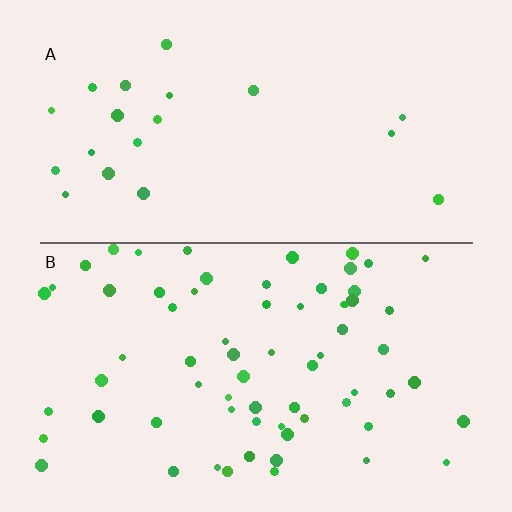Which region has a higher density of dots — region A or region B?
B (the bottom).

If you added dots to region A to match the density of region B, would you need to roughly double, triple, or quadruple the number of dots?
Approximately triple.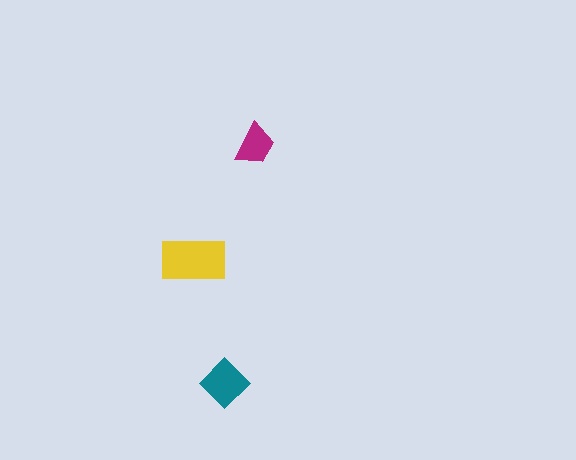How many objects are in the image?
There are 3 objects in the image.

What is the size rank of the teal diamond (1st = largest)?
2nd.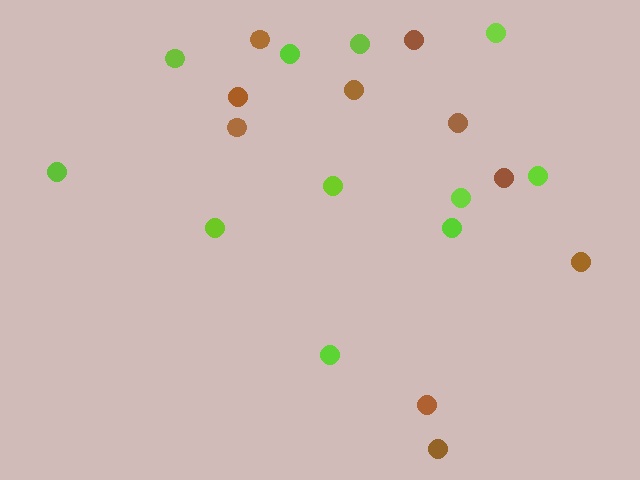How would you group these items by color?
There are 2 groups: one group of lime circles (11) and one group of brown circles (10).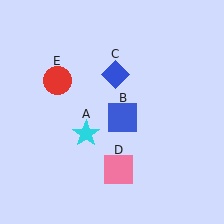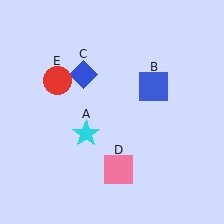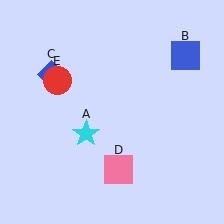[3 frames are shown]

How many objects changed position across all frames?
2 objects changed position: blue square (object B), blue diamond (object C).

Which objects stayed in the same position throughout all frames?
Cyan star (object A) and pink square (object D) and red circle (object E) remained stationary.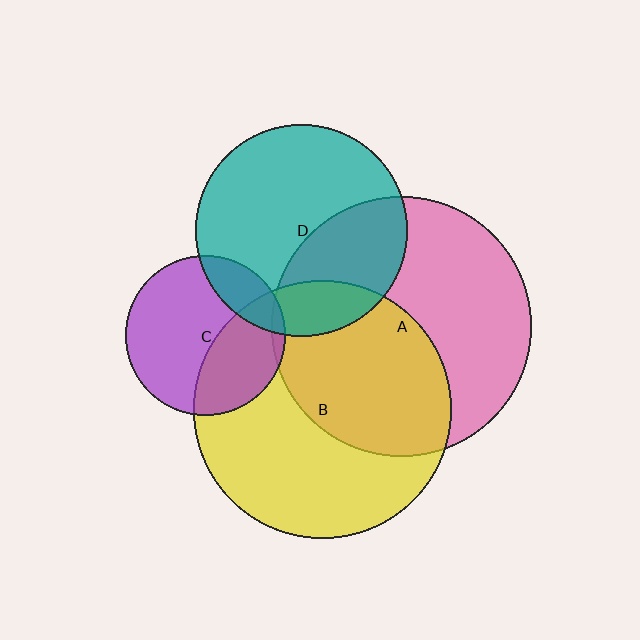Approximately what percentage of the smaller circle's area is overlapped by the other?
Approximately 35%.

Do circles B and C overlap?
Yes.